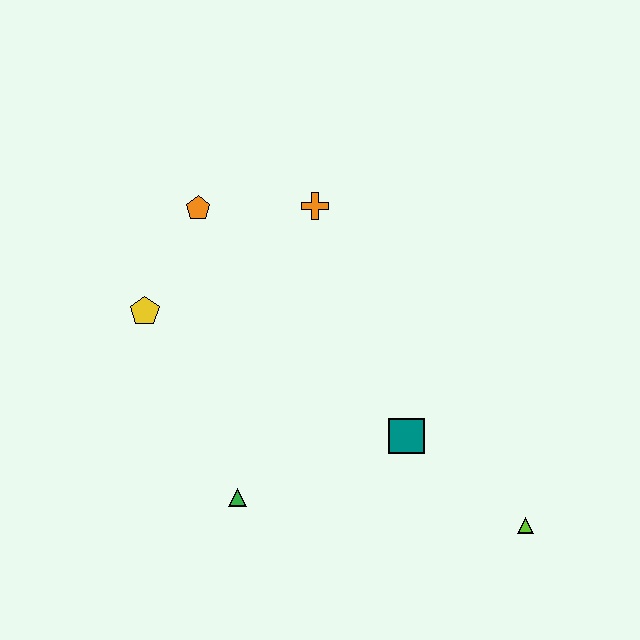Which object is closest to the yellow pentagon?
The orange pentagon is closest to the yellow pentagon.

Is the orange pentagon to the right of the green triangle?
No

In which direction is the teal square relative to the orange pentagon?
The teal square is below the orange pentagon.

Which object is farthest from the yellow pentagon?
The lime triangle is farthest from the yellow pentagon.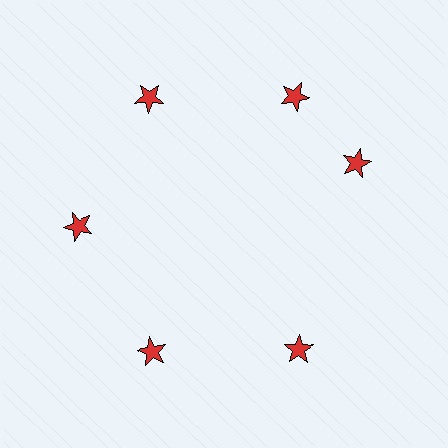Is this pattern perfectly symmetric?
No. The 6 red stars are arranged in a ring, but one element near the 3 o'clock position is rotated out of alignment along the ring, breaking the 6-fold rotational symmetry.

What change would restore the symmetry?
The symmetry would be restored by rotating it back into even spacing with its neighbors so that all 6 stars sit at equal angles and equal distance from the center.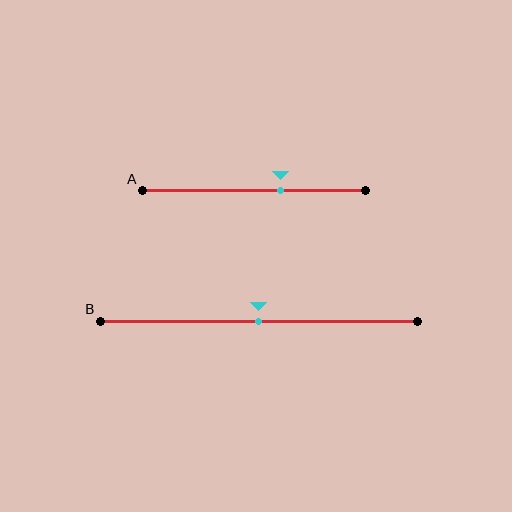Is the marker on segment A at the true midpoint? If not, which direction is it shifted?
No, the marker on segment A is shifted to the right by about 12% of the segment length.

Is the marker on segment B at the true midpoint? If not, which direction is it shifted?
Yes, the marker on segment B is at the true midpoint.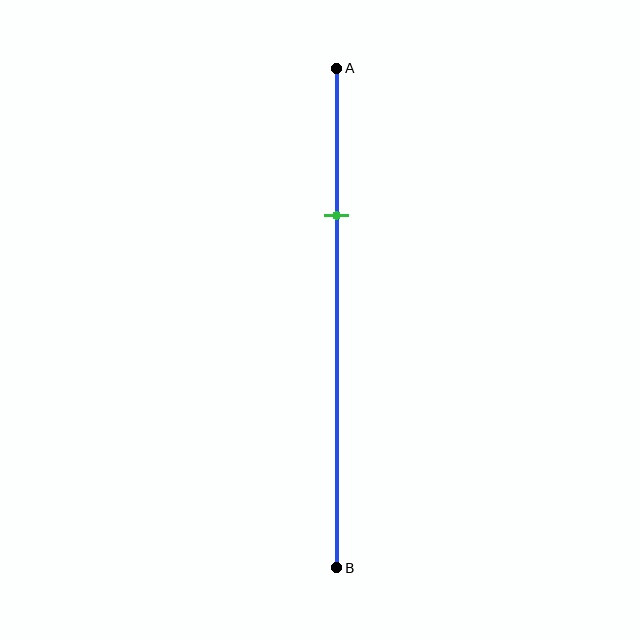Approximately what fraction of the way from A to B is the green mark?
The green mark is approximately 30% of the way from A to B.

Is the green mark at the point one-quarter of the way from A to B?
No, the mark is at about 30% from A, not at the 25% one-quarter point.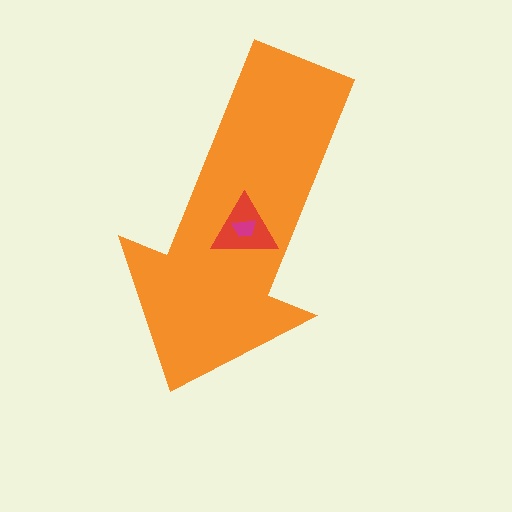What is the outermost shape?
The orange arrow.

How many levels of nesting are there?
3.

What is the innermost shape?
The magenta trapezoid.